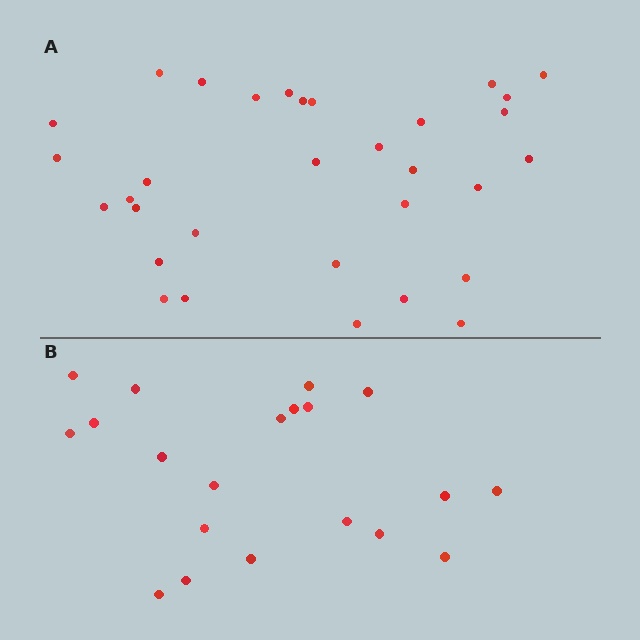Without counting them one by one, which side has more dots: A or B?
Region A (the top region) has more dots.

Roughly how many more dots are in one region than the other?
Region A has roughly 12 or so more dots than region B.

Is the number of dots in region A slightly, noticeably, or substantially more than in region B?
Region A has substantially more. The ratio is roughly 1.6 to 1.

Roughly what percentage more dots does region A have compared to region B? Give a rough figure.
About 60% more.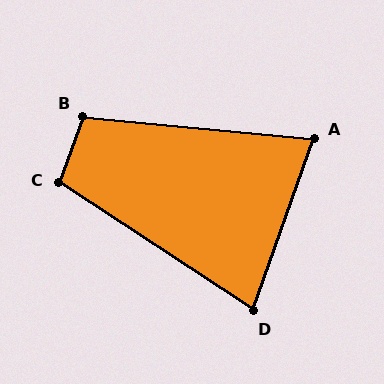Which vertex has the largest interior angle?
C, at approximately 104 degrees.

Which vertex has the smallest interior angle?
A, at approximately 76 degrees.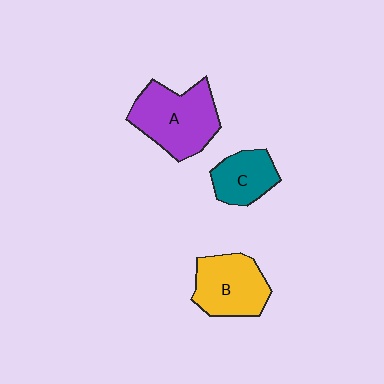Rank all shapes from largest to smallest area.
From largest to smallest: A (purple), B (yellow), C (teal).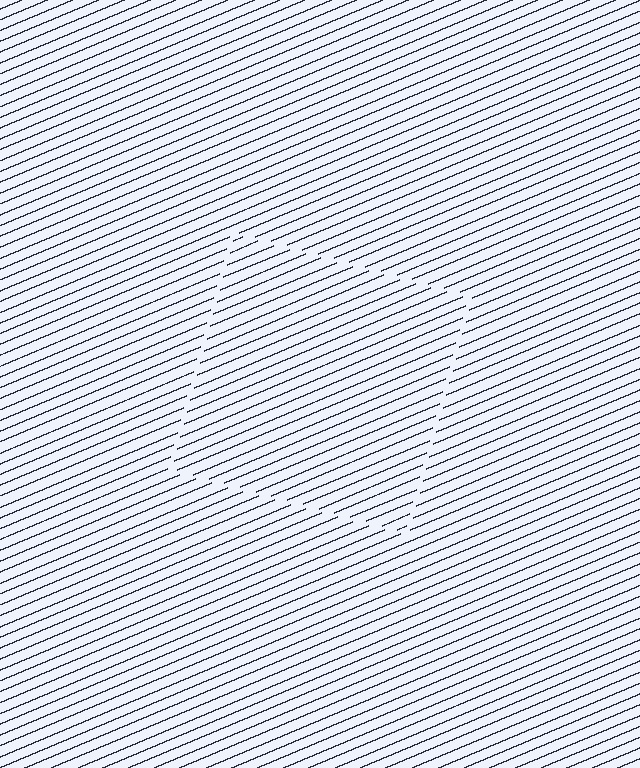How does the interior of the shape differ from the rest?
The interior of the shape contains the same grating, shifted by half a period — the contour is defined by the phase discontinuity where line-ends from the inner and outer gratings abut.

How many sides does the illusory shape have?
4 sides — the line-ends trace a square.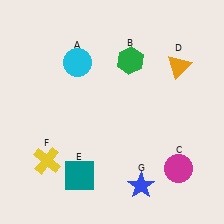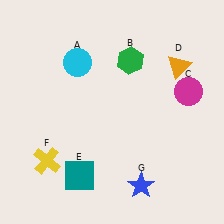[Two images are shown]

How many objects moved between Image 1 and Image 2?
1 object moved between the two images.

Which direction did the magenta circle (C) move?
The magenta circle (C) moved up.